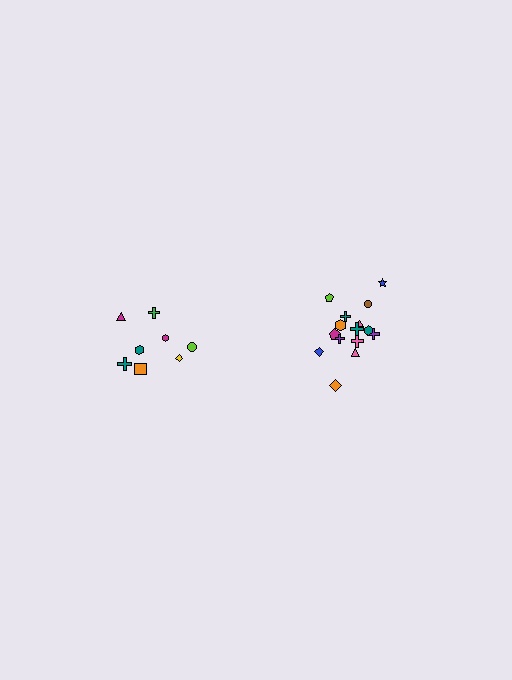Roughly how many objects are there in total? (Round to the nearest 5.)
Roughly 25 objects in total.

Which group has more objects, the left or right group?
The right group.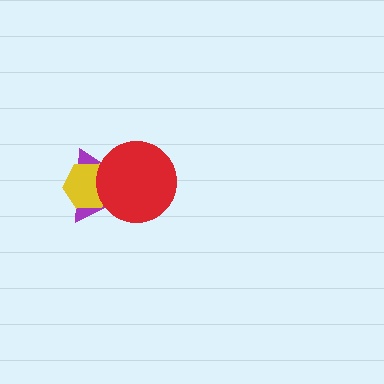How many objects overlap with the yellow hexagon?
2 objects overlap with the yellow hexagon.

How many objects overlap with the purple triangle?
2 objects overlap with the purple triangle.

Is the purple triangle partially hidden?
Yes, it is partially covered by another shape.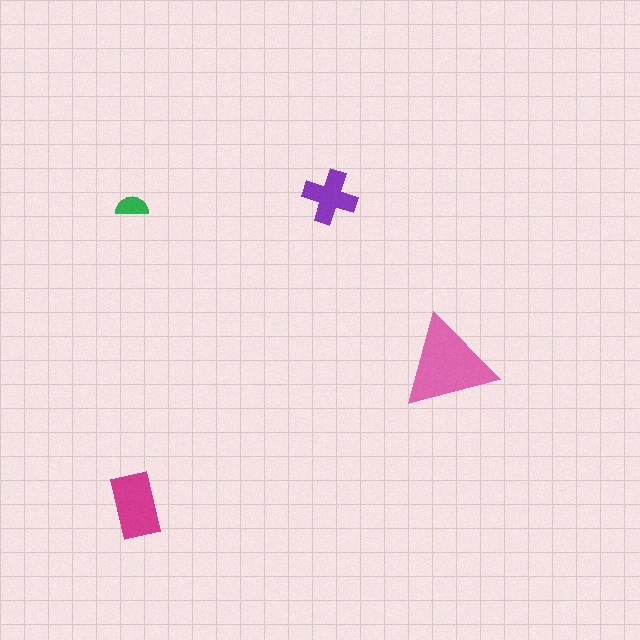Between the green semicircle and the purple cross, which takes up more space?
The purple cross.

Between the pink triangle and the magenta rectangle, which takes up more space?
The pink triangle.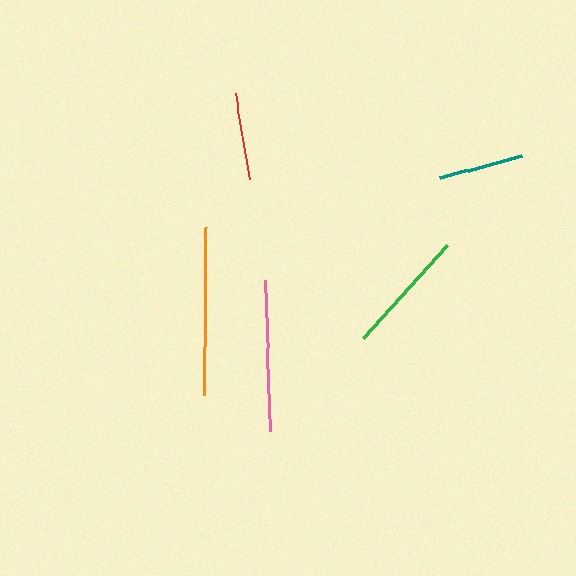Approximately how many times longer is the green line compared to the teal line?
The green line is approximately 1.5 times the length of the teal line.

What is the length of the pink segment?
The pink segment is approximately 151 pixels long.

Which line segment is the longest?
The orange line is the longest at approximately 169 pixels.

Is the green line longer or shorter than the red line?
The green line is longer than the red line.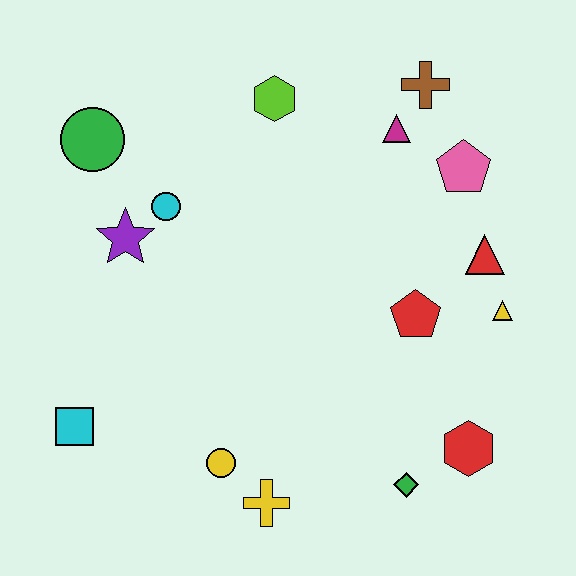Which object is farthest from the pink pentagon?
The cyan square is farthest from the pink pentagon.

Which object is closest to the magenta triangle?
The brown cross is closest to the magenta triangle.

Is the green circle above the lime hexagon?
No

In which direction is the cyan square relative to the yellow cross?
The cyan square is to the left of the yellow cross.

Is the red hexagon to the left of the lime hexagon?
No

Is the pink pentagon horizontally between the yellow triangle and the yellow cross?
Yes